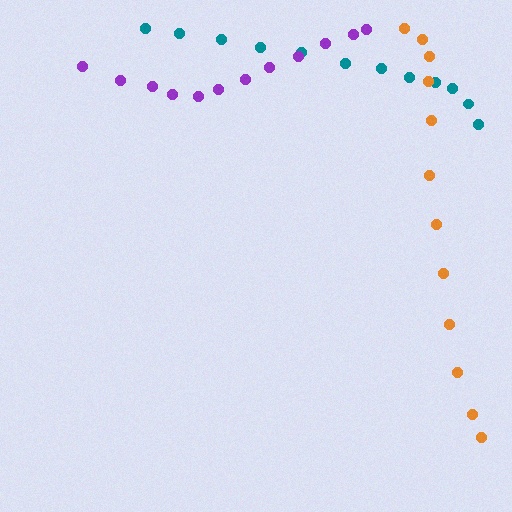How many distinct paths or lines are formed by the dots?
There are 3 distinct paths.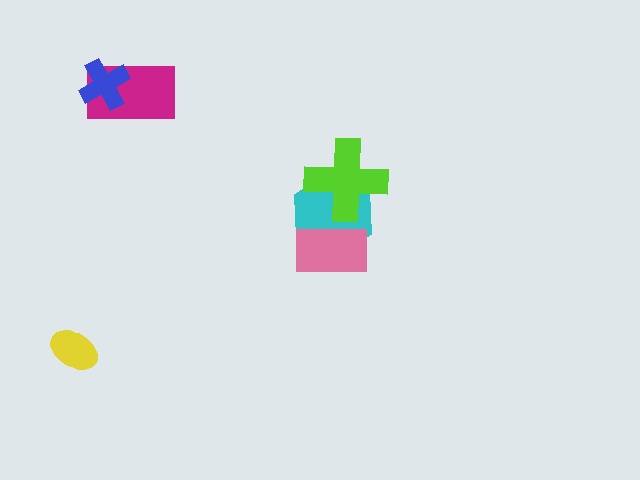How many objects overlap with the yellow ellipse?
0 objects overlap with the yellow ellipse.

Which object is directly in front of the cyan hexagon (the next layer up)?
The lime cross is directly in front of the cyan hexagon.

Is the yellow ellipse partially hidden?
No, no other shape covers it.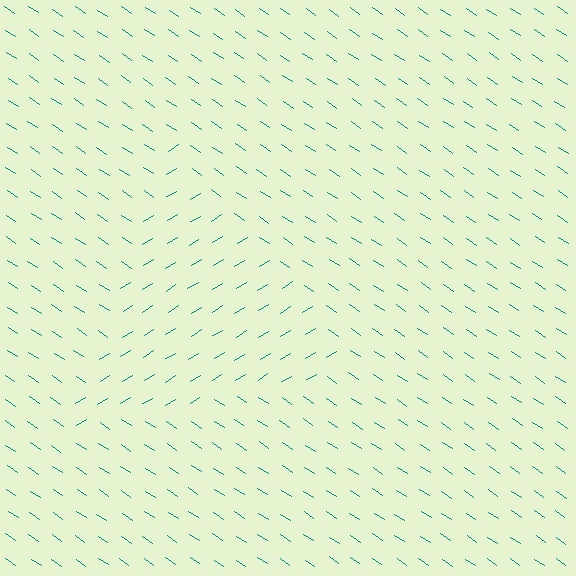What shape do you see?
I see a triangle.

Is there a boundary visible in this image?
Yes, there is a texture boundary formed by a change in line orientation.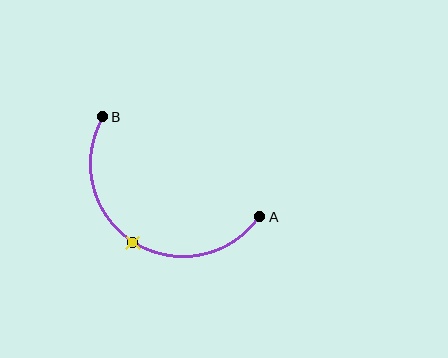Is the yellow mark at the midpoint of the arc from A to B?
Yes. The yellow mark lies on the arc at equal arc-length from both A and B — it is the arc midpoint.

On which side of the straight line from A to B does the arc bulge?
The arc bulges below the straight line connecting A and B.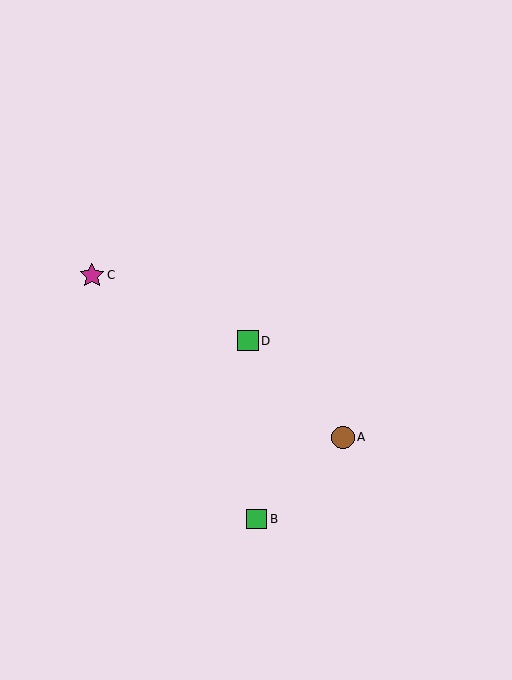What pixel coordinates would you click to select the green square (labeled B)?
Click at (257, 519) to select the green square B.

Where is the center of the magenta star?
The center of the magenta star is at (92, 275).